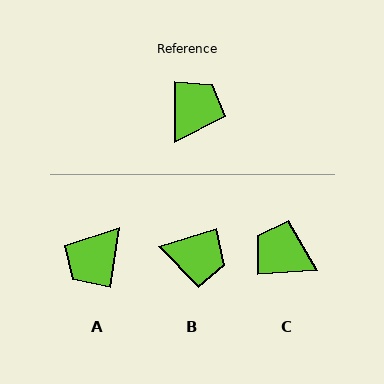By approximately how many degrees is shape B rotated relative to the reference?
Approximately 72 degrees clockwise.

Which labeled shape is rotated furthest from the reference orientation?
A, about 172 degrees away.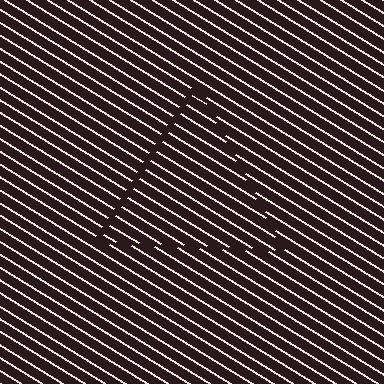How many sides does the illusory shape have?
3 sides — the line-ends trace a triangle.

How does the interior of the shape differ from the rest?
The interior of the shape contains the same grating, shifted by half a period — the contour is defined by the phase discontinuity where line-ends from the inner and outer gratings abut.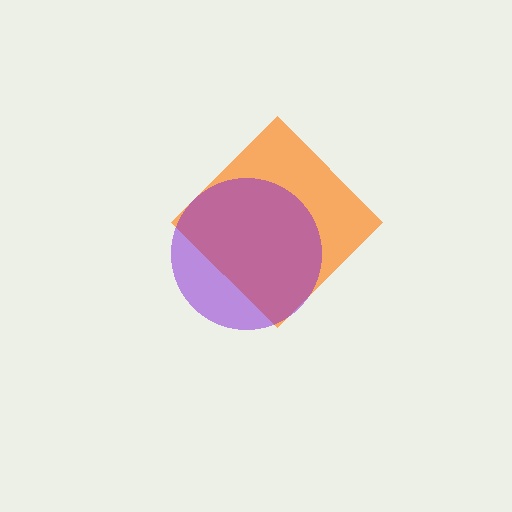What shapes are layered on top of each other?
The layered shapes are: an orange diamond, a purple circle.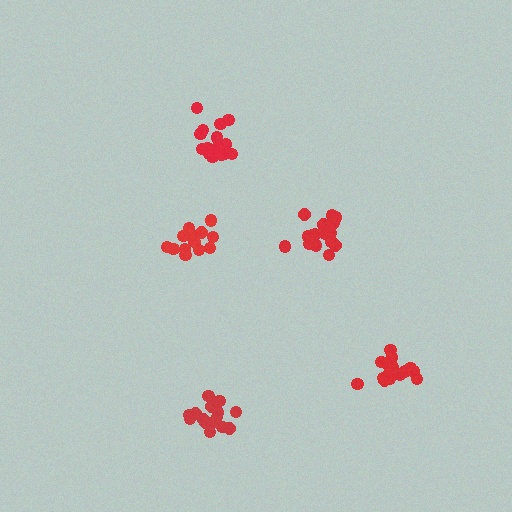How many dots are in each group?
Group 1: 18 dots, Group 2: 13 dots, Group 3: 16 dots, Group 4: 17 dots, Group 5: 19 dots (83 total).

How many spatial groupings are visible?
There are 5 spatial groupings.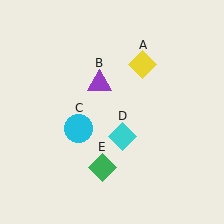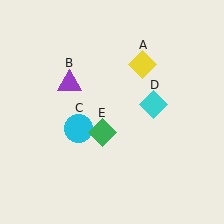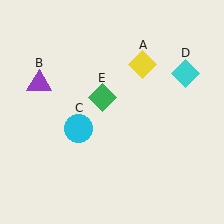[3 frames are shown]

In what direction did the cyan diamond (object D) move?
The cyan diamond (object D) moved up and to the right.